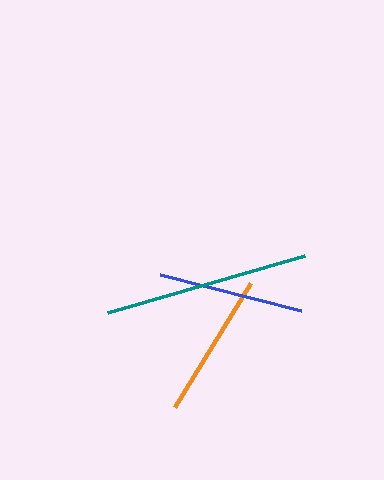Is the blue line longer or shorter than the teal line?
The teal line is longer than the blue line.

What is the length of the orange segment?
The orange segment is approximately 146 pixels long.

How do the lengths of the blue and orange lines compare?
The blue and orange lines are approximately the same length.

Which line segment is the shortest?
The orange line is the shortest at approximately 146 pixels.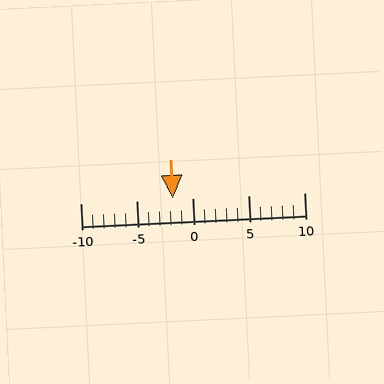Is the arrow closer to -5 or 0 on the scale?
The arrow is closer to 0.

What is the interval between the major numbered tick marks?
The major tick marks are spaced 5 units apart.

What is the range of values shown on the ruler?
The ruler shows values from -10 to 10.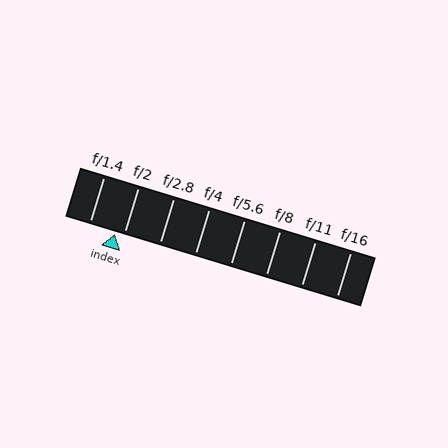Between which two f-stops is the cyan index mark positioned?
The index mark is between f/1.4 and f/2.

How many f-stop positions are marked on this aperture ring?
There are 8 f-stop positions marked.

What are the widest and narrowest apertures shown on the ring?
The widest aperture shown is f/1.4 and the narrowest is f/16.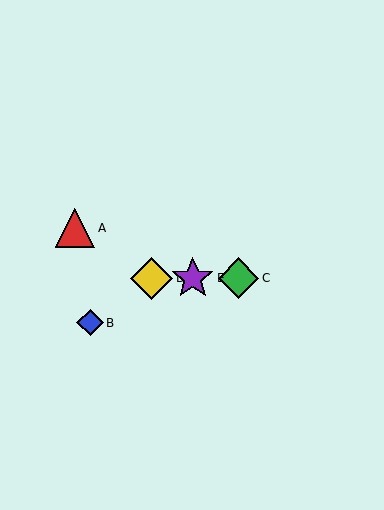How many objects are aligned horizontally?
3 objects (C, D, E) are aligned horizontally.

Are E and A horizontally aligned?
No, E is at y≈278 and A is at y≈228.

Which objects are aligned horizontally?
Objects C, D, E are aligned horizontally.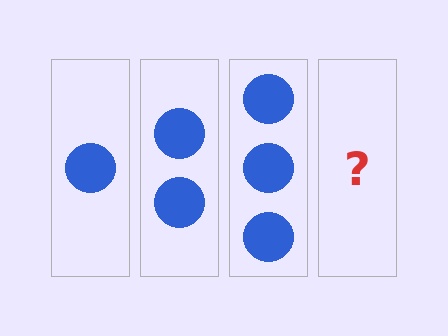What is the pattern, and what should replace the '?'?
The pattern is that each step adds one more circle. The '?' should be 4 circles.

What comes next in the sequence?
The next element should be 4 circles.